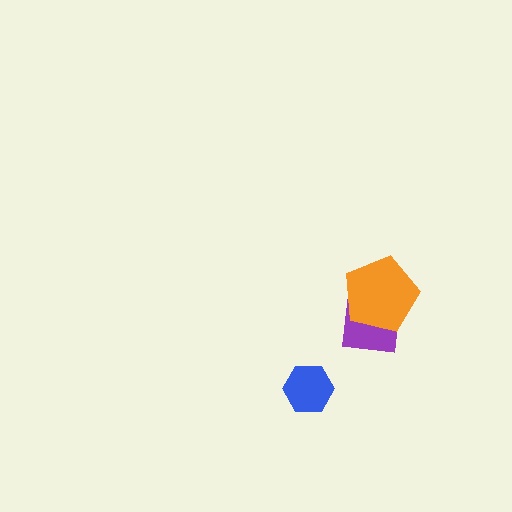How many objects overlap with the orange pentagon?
1 object overlaps with the orange pentagon.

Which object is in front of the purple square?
The orange pentagon is in front of the purple square.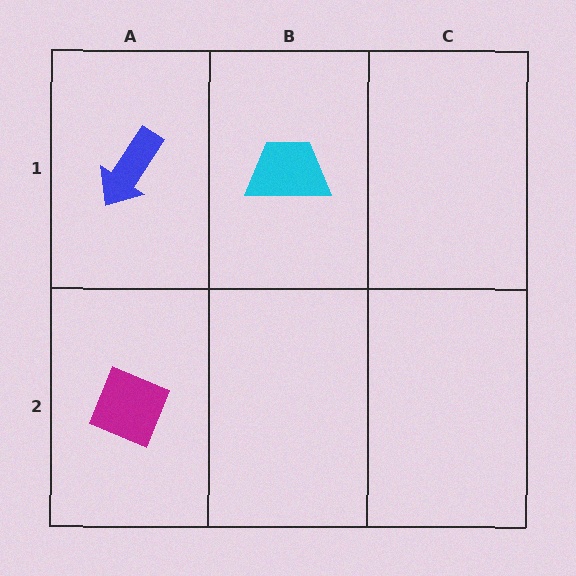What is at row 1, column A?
A blue arrow.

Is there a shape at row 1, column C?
No, that cell is empty.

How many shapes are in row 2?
1 shape.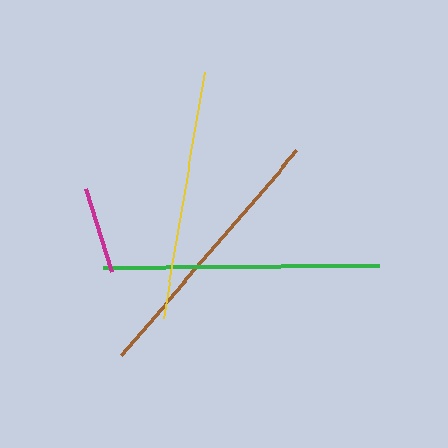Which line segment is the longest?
The green line is the longest at approximately 276 pixels.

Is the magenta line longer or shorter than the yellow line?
The yellow line is longer than the magenta line.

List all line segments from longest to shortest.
From longest to shortest: green, brown, yellow, magenta.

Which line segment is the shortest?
The magenta line is the shortest at approximately 87 pixels.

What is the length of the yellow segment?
The yellow segment is approximately 249 pixels long.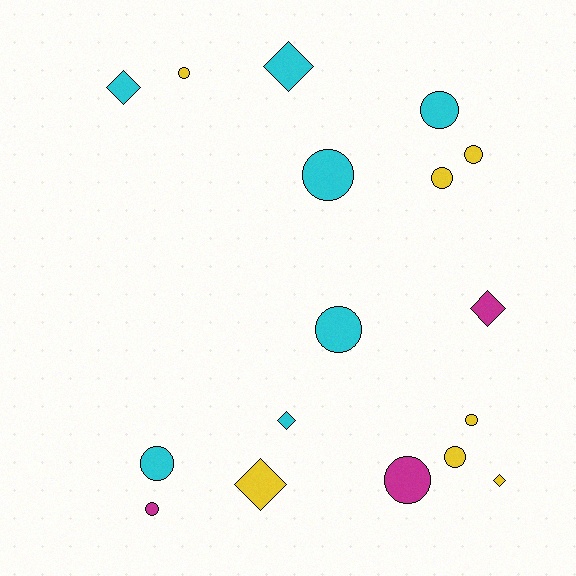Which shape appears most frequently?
Circle, with 11 objects.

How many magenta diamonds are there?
There is 1 magenta diamond.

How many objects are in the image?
There are 17 objects.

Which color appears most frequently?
Yellow, with 7 objects.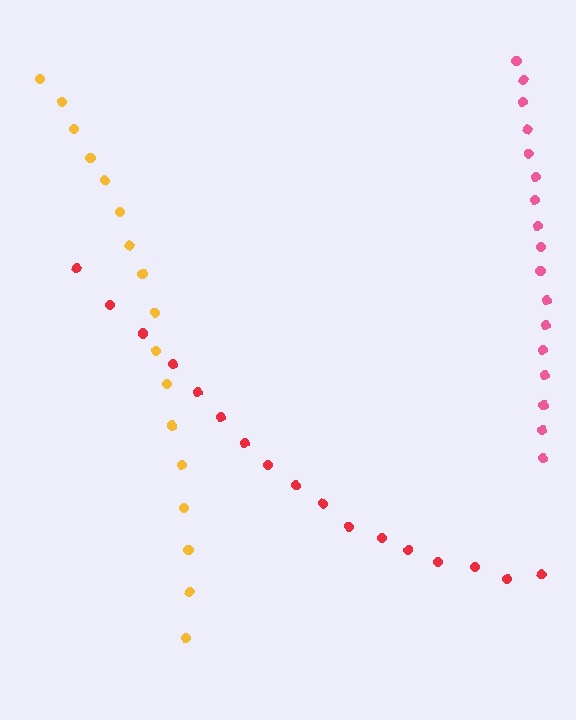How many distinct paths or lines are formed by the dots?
There are 3 distinct paths.